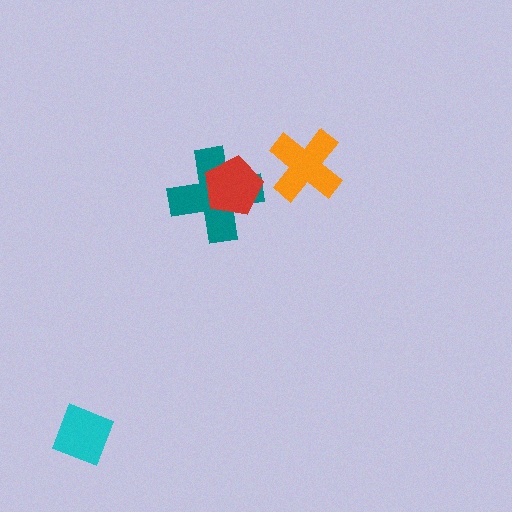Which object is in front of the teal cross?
The red pentagon is in front of the teal cross.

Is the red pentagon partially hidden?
No, no other shape covers it.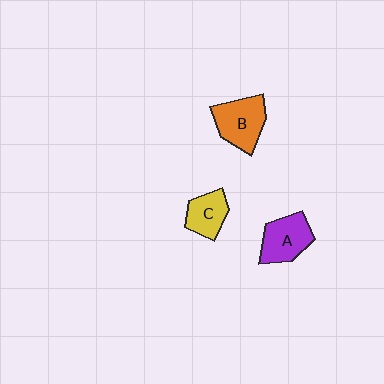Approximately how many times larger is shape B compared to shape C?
Approximately 1.4 times.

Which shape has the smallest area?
Shape C (yellow).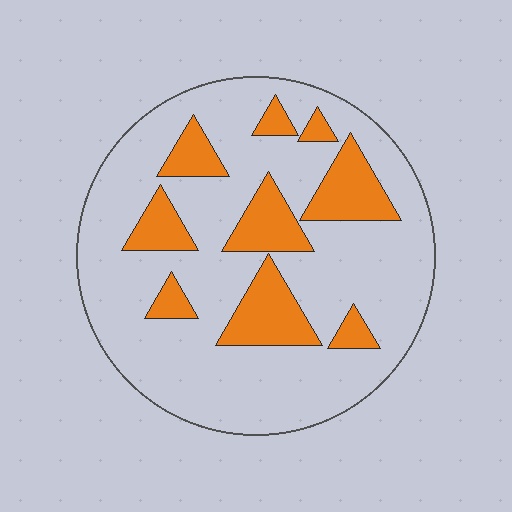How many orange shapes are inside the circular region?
9.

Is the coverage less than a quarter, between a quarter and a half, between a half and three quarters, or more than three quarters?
Less than a quarter.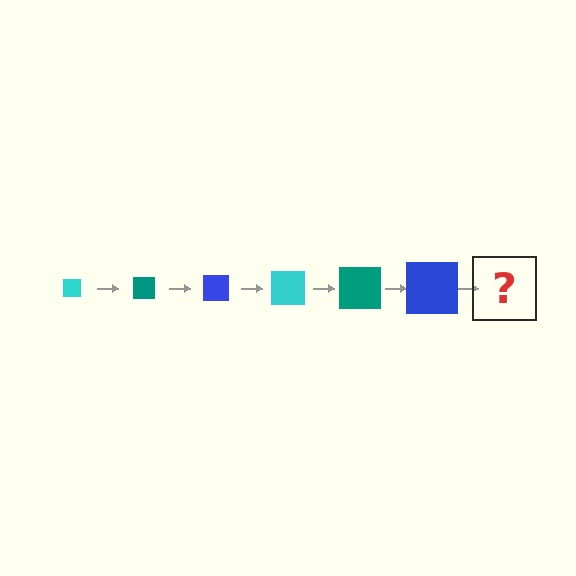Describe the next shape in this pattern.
It should be a cyan square, larger than the previous one.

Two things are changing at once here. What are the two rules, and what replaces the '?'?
The two rules are that the square grows larger each step and the color cycles through cyan, teal, and blue. The '?' should be a cyan square, larger than the previous one.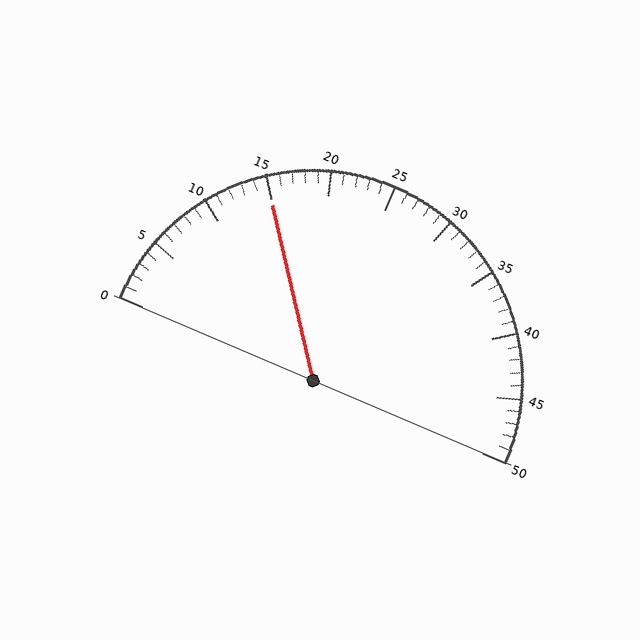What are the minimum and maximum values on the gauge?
The gauge ranges from 0 to 50.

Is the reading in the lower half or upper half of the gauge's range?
The reading is in the lower half of the range (0 to 50).